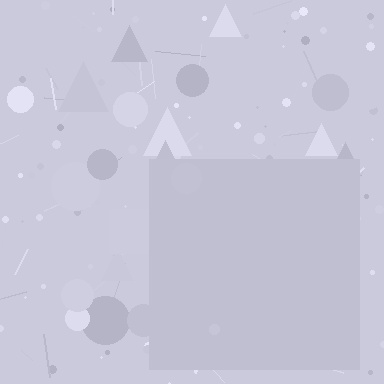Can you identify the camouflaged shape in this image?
The camouflaged shape is a square.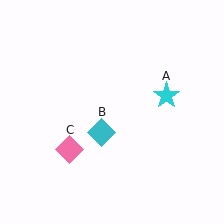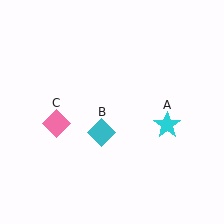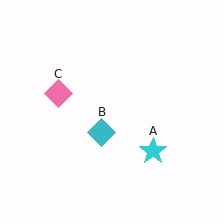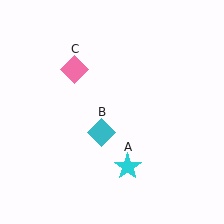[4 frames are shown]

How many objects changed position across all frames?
2 objects changed position: cyan star (object A), pink diamond (object C).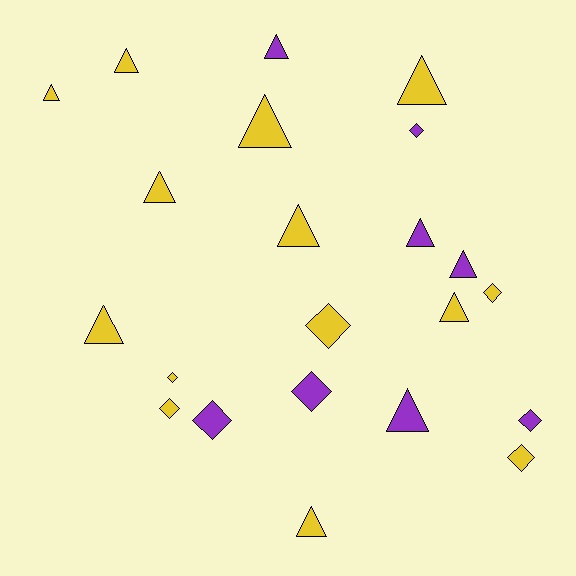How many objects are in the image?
There are 22 objects.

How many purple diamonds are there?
There are 4 purple diamonds.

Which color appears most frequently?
Yellow, with 14 objects.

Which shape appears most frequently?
Triangle, with 13 objects.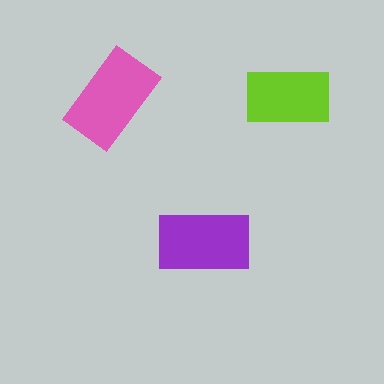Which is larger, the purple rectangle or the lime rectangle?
The purple one.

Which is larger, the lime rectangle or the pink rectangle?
The pink one.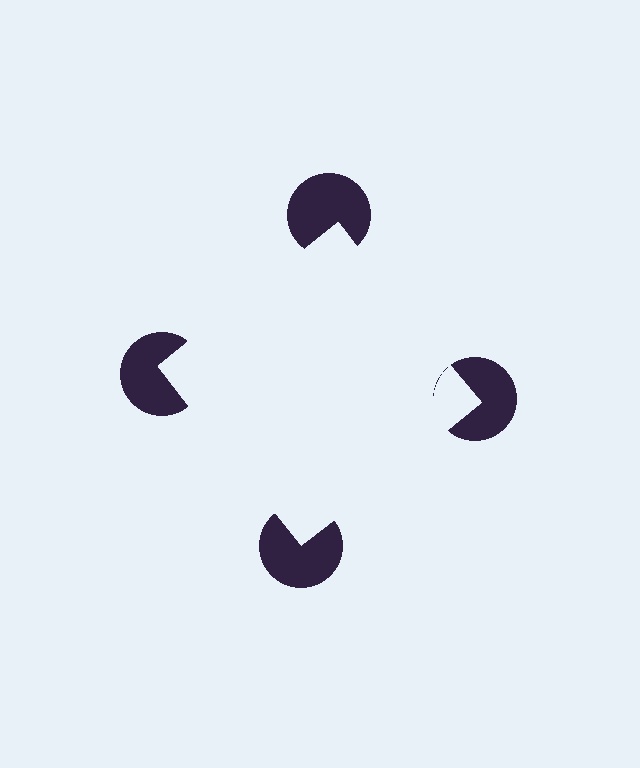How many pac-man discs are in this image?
There are 4 — one at each vertex of the illusory square.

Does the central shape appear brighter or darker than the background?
It typically appears slightly brighter than the background, even though no actual brightness change is drawn.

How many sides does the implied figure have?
4 sides.